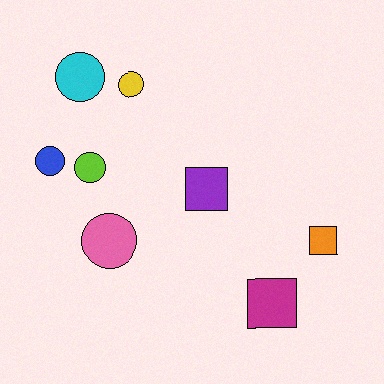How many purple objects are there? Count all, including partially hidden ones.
There is 1 purple object.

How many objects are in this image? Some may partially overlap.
There are 8 objects.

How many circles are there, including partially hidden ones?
There are 5 circles.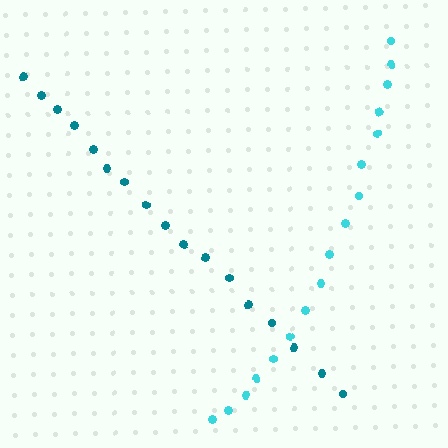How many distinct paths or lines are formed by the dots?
There are 2 distinct paths.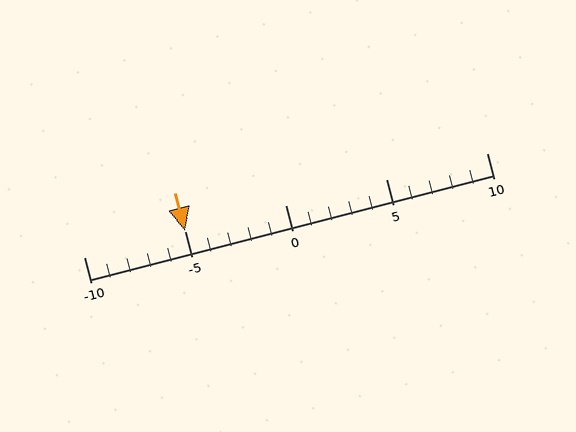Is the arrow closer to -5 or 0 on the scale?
The arrow is closer to -5.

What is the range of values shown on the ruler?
The ruler shows values from -10 to 10.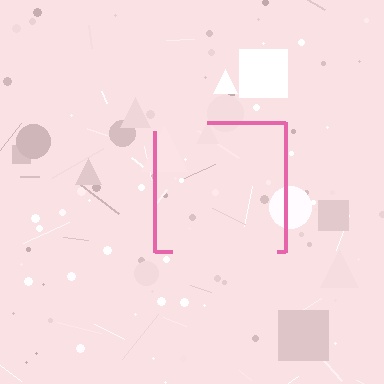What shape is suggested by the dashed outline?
The dashed outline suggests a square.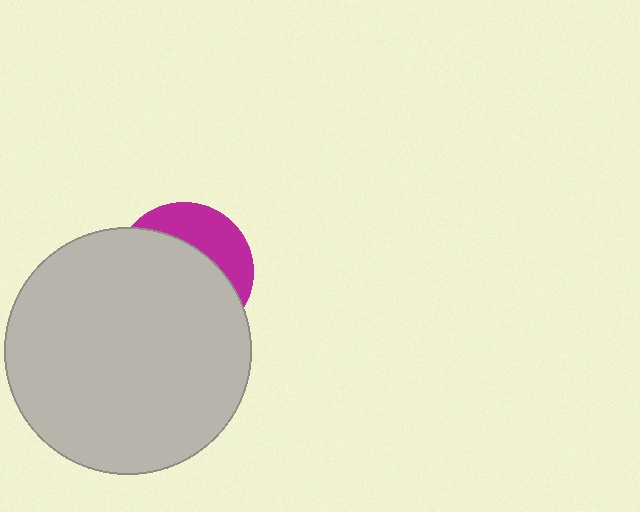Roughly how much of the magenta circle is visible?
A small part of it is visible (roughly 32%).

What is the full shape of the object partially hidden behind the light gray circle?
The partially hidden object is a magenta circle.